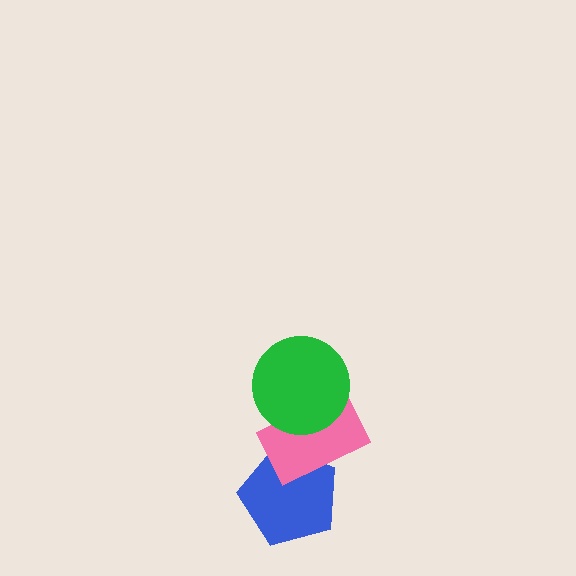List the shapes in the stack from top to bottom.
From top to bottom: the green circle, the pink rectangle, the blue pentagon.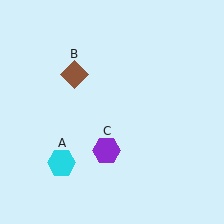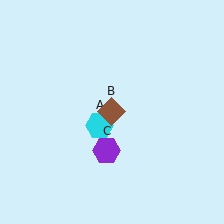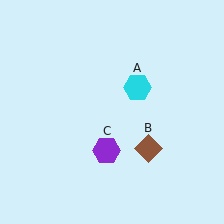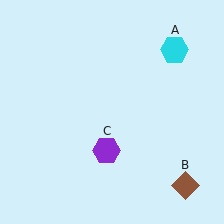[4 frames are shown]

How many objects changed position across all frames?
2 objects changed position: cyan hexagon (object A), brown diamond (object B).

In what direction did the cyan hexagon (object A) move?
The cyan hexagon (object A) moved up and to the right.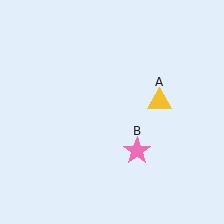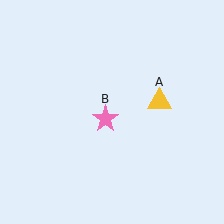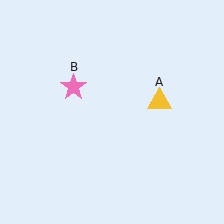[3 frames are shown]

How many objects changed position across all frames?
1 object changed position: pink star (object B).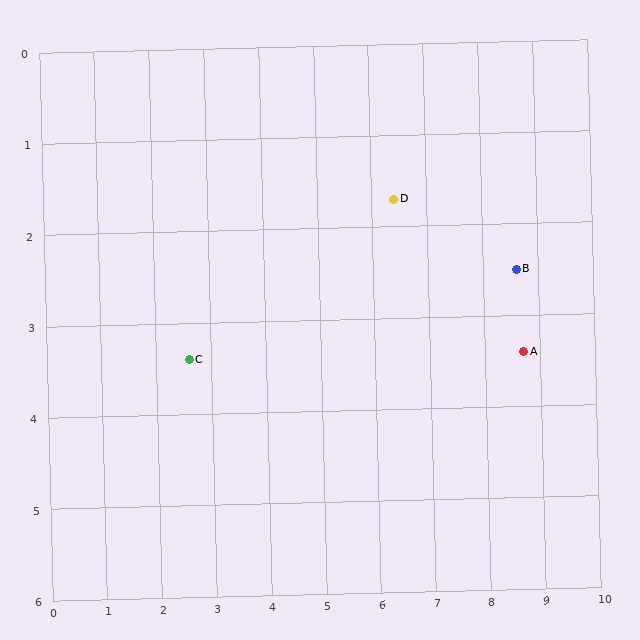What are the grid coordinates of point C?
Point C is at approximately (2.6, 3.4).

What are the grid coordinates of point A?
Point A is at approximately (8.7, 3.4).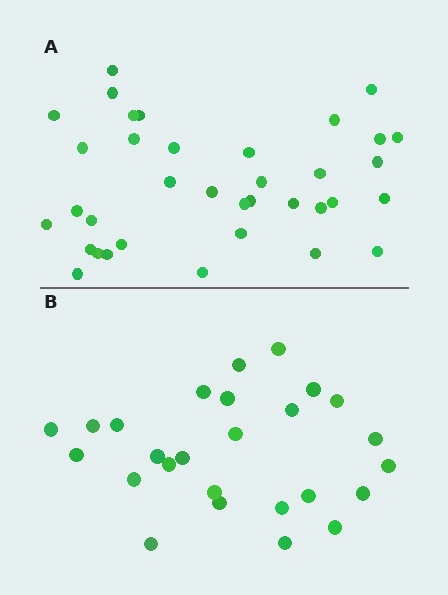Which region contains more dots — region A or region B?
Region A (the top region) has more dots.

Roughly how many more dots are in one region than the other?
Region A has roughly 10 or so more dots than region B.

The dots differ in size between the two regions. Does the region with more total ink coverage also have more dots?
No. Region B has more total ink coverage because its dots are larger, but region A actually contains more individual dots. Total area can be misleading — the number of items is what matters here.